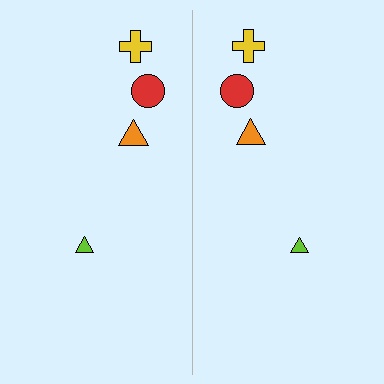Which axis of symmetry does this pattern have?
The pattern has a vertical axis of symmetry running through the center of the image.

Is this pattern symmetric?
Yes, this pattern has bilateral (reflection) symmetry.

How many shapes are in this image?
There are 8 shapes in this image.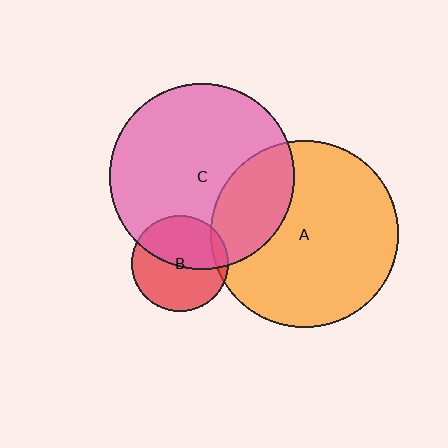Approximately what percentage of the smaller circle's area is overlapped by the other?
Approximately 50%.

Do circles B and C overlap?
Yes.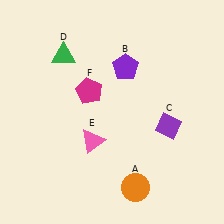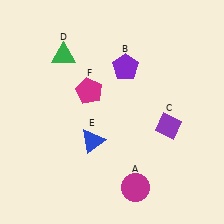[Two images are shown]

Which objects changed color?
A changed from orange to magenta. E changed from pink to blue.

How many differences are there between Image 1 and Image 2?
There are 2 differences between the two images.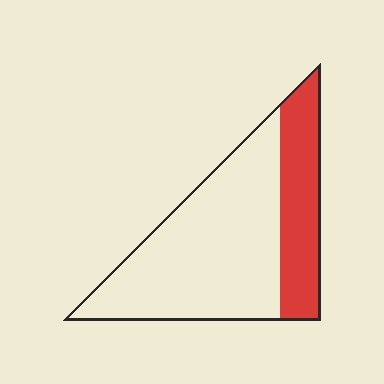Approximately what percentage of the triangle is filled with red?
Approximately 30%.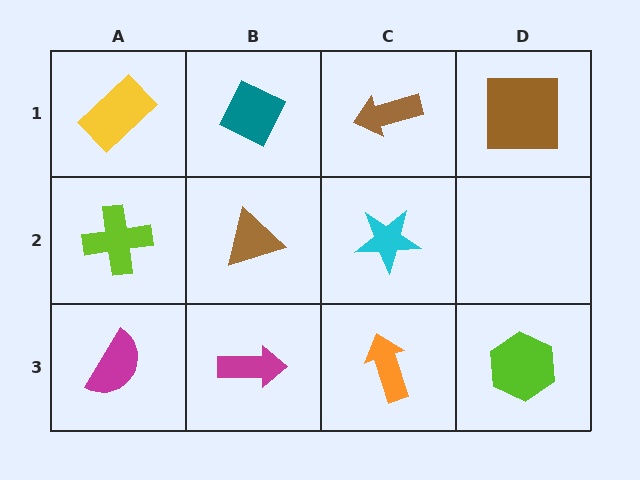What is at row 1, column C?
A brown arrow.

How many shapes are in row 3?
4 shapes.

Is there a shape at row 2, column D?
No, that cell is empty.